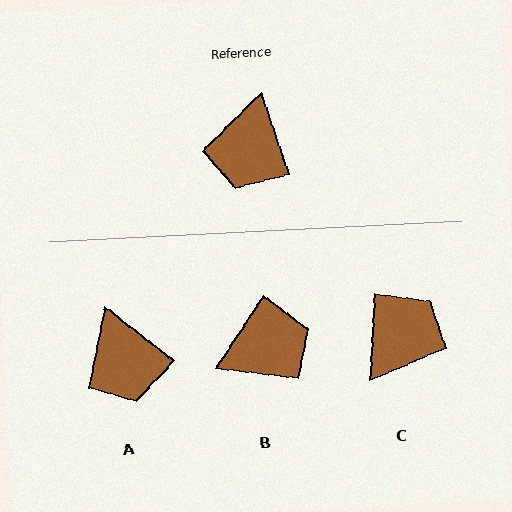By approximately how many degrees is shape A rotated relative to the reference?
Approximately 33 degrees counter-clockwise.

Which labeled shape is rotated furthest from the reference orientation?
C, about 158 degrees away.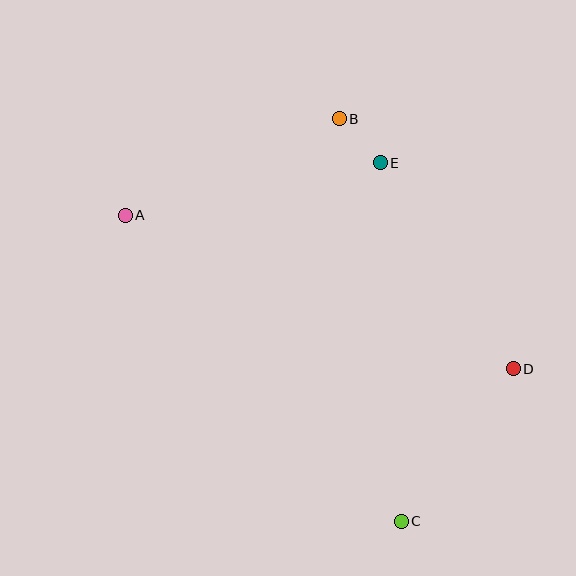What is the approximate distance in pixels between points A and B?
The distance between A and B is approximately 235 pixels.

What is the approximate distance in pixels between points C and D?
The distance between C and D is approximately 189 pixels.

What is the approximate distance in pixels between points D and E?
The distance between D and E is approximately 245 pixels.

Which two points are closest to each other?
Points B and E are closest to each other.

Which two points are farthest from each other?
Points A and D are farthest from each other.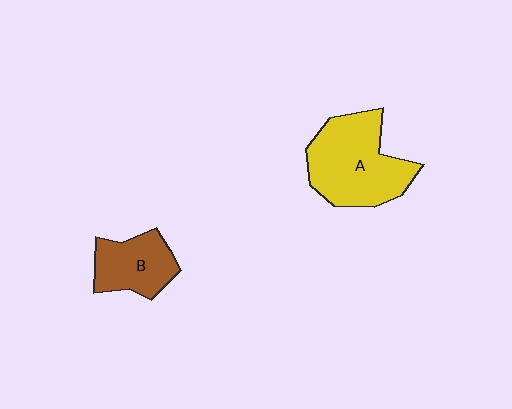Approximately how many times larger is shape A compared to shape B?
Approximately 1.7 times.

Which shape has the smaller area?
Shape B (brown).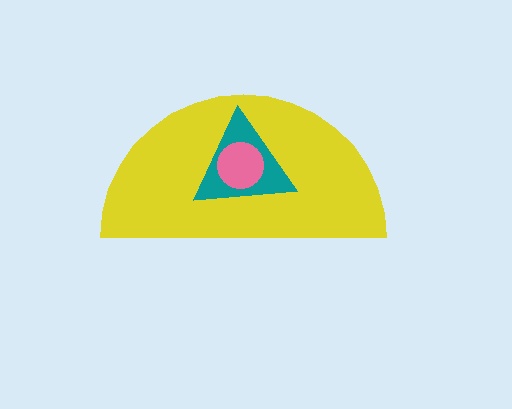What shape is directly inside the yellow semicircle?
The teal triangle.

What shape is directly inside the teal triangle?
The pink circle.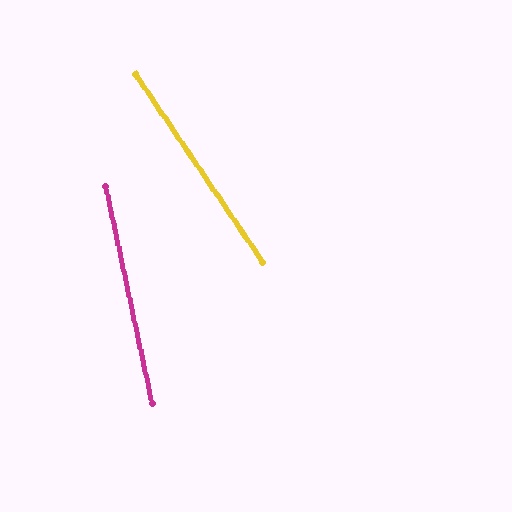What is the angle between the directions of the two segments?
Approximately 22 degrees.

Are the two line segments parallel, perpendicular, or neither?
Neither parallel nor perpendicular — they differ by about 22°.